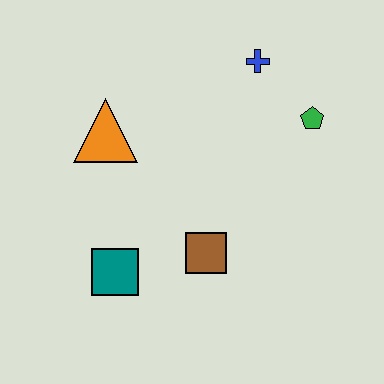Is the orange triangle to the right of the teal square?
No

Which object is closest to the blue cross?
The green pentagon is closest to the blue cross.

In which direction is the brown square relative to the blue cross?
The brown square is below the blue cross.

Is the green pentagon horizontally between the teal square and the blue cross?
No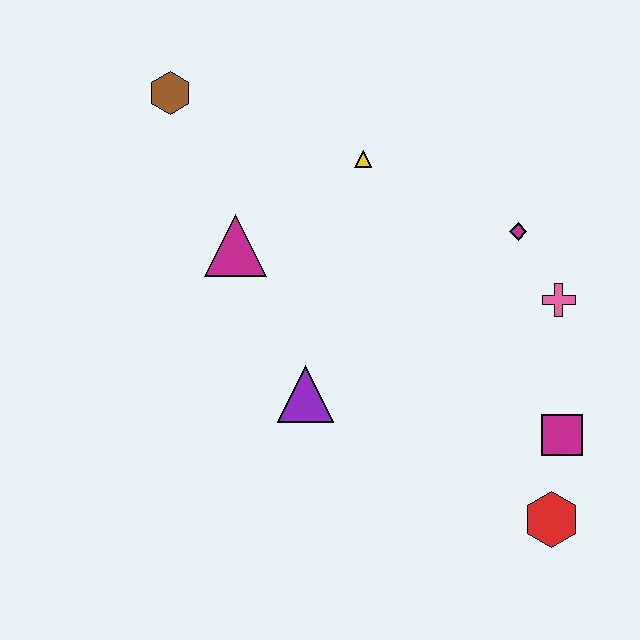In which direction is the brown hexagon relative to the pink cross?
The brown hexagon is to the left of the pink cross.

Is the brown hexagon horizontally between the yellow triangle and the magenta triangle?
No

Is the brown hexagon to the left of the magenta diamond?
Yes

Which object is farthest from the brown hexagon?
The red hexagon is farthest from the brown hexagon.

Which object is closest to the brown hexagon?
The magenta triangle is closest to the brown hexagon.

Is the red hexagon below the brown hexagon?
Yes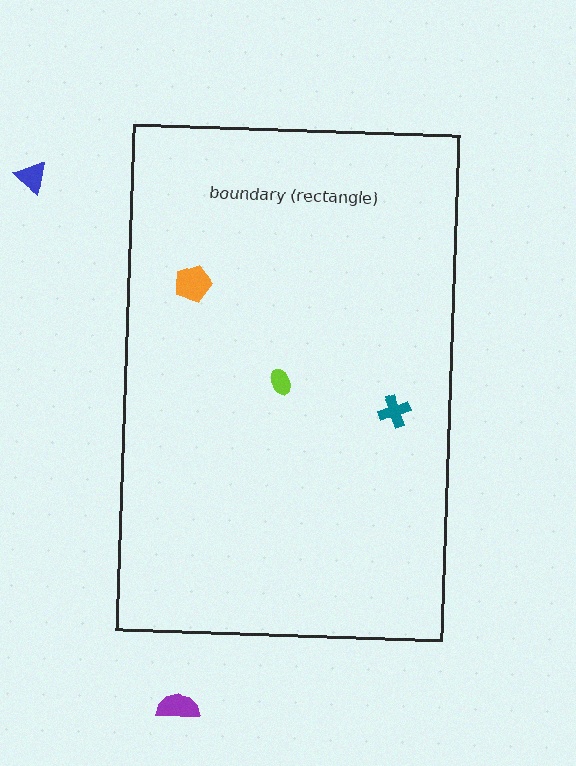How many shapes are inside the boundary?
3 inside, 2 outside.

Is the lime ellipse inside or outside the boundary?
Inside.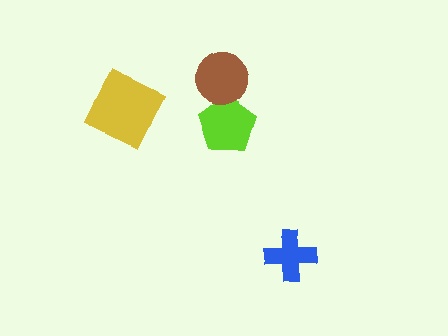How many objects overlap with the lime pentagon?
1 object overlaps with the lime pentagon.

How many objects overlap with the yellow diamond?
0 objects overlap with the yellow diamond.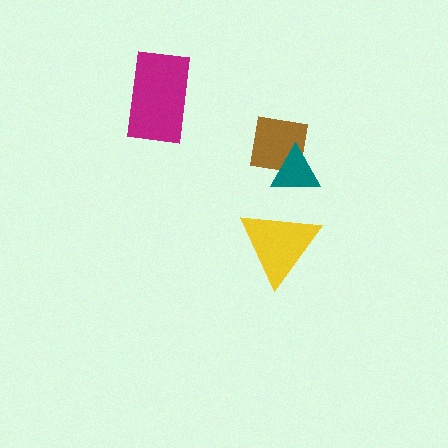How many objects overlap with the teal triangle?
1 object overlaps with the teal triangle.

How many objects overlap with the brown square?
1 object overlaps with the brown square.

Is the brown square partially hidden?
Yes, it is partially covered by another shape.